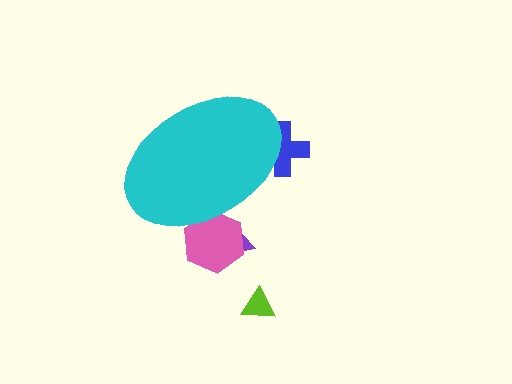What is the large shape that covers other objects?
A cyan ellipse.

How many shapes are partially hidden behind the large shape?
3 shapes are partially hidden.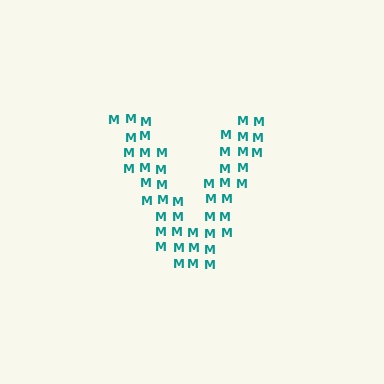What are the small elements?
The small elements are letter M's.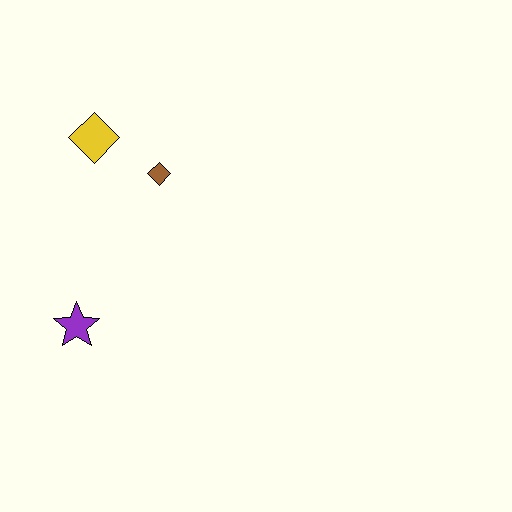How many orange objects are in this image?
There are no orange objects.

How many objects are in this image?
There are 3 objects.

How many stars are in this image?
There is 1 star.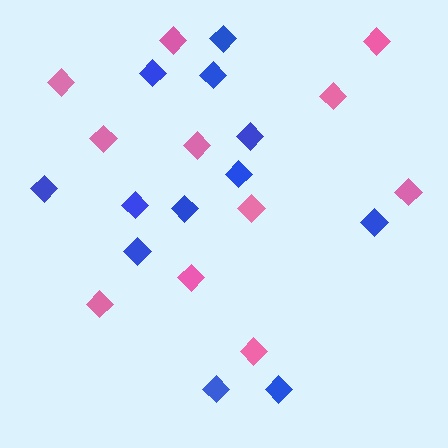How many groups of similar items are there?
There are 2 groups: one group of pink diamonds (11) and one group of blue diamonds (12).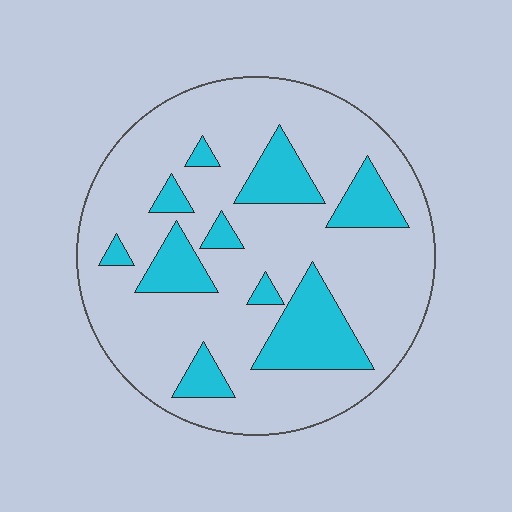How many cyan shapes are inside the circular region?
10.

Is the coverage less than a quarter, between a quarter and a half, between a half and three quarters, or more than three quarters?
Less than a quarter.